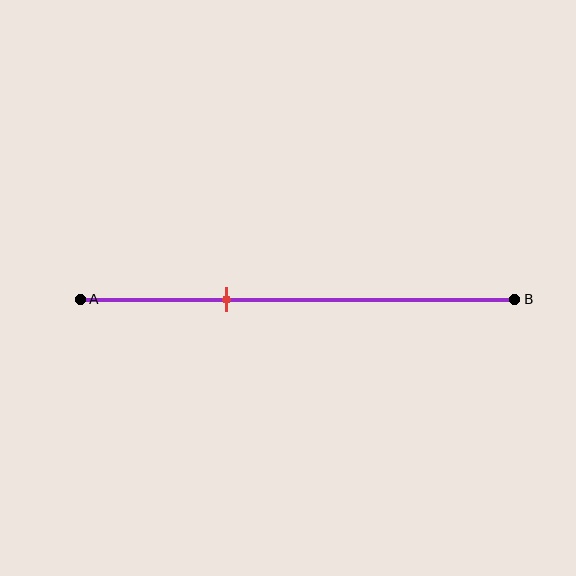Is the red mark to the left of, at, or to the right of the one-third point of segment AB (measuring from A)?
The red mark is approximately at the one-third point of segment AB.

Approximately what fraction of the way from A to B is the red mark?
The red mark is approximately 35% of the way from A to B.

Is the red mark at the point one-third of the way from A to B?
Yes, the mark is approximately at the one-third point.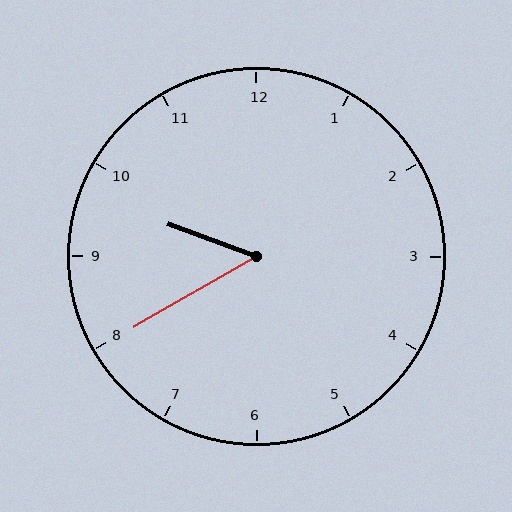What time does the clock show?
9:40.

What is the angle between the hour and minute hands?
Approximately 50 degrees.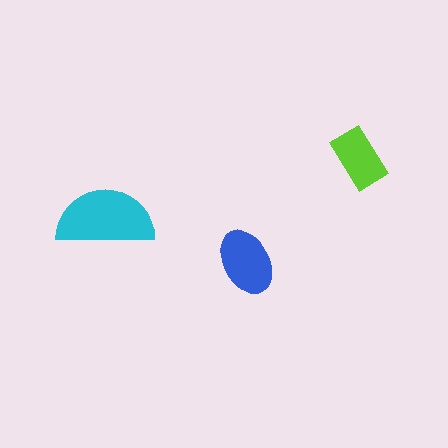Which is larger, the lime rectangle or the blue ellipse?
The blue ellipse.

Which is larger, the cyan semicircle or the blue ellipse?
The cyan semicircle.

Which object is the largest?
The cyan semicircle.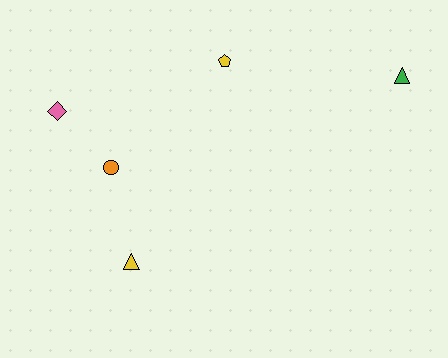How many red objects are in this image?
There are no red objects.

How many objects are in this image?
There are 5 objects.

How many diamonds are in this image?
There is 1 diamond.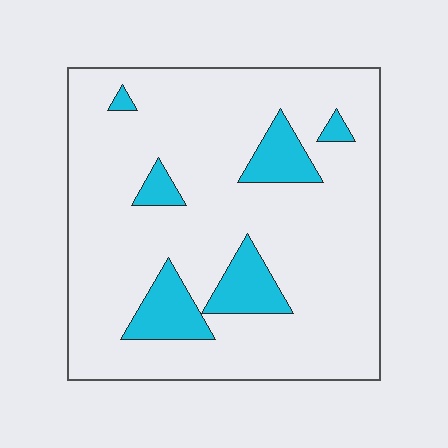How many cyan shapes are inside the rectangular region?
6.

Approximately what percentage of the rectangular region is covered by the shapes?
Approximately 15%.